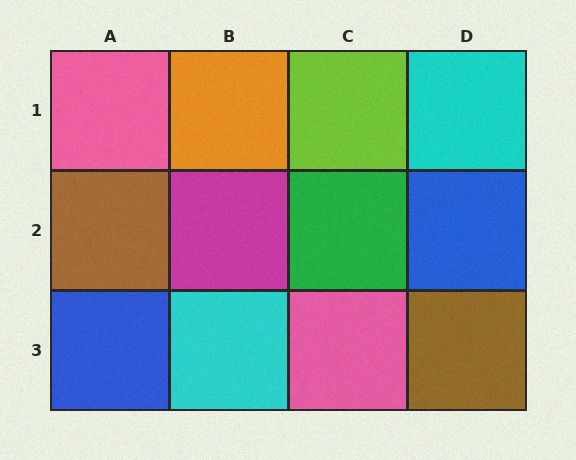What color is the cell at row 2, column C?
Green.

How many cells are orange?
1 cell is orange.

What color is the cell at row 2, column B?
Magenta.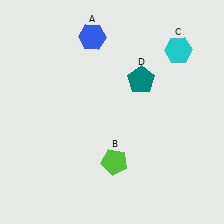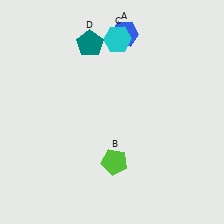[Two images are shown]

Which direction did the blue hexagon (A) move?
The blue hexagon (A) moved right.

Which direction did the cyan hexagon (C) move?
The cyan hexagon (C) moved left.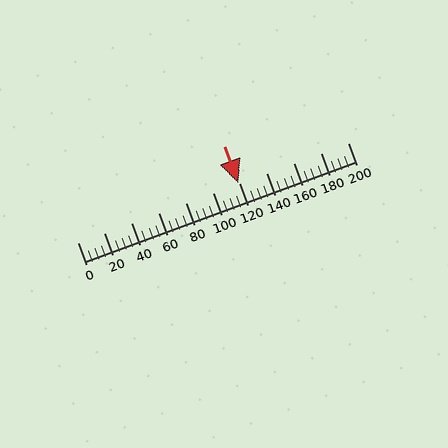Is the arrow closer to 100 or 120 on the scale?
The arrow is closer to 120.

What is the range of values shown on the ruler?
The ruler shows values from 0 to 200.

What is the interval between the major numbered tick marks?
The major tick marks are spaced 20 units apart.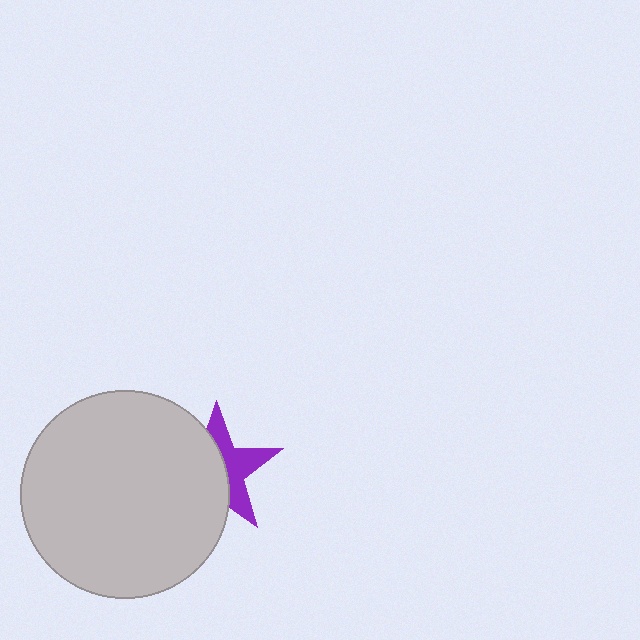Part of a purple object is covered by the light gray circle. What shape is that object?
It is a star.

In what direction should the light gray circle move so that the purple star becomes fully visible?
The light gray circle should move left. That is the shortest direction to clear the overlap and leave the purple star fully visible.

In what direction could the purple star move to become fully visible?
The purple star could move right. That would shift it out from behind the light gray circle entirely.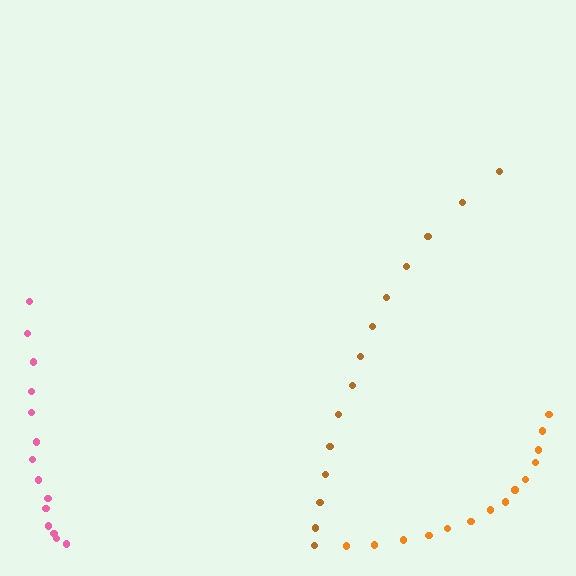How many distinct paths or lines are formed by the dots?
There are 3 distinct paths.